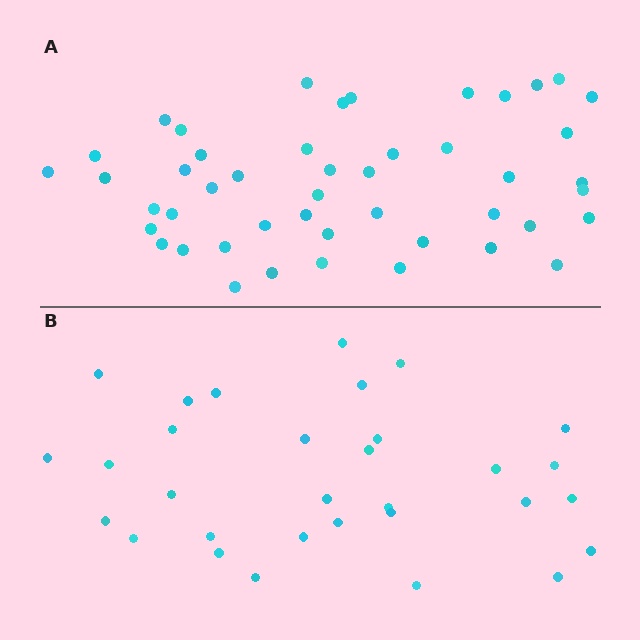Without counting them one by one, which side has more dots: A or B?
Region A (the top region) has more dots.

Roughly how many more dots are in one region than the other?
Region A has approximately 15 more dots than region B.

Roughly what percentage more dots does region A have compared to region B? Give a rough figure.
About 50% more.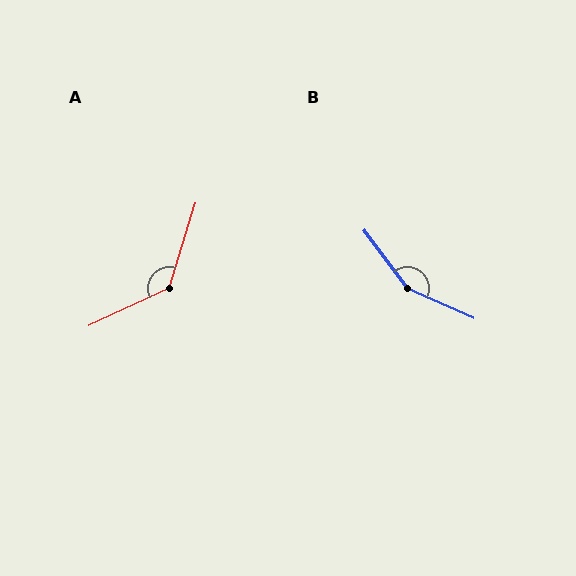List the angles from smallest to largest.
A (132°), B (150°).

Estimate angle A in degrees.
Approximately 132 degrees.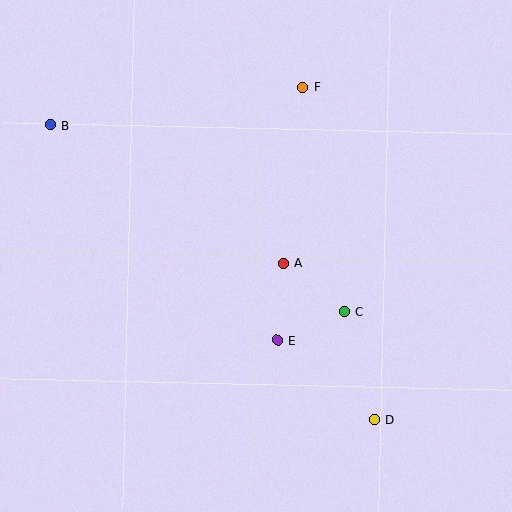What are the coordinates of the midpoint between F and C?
The midpoint between F and C is at (323, 200).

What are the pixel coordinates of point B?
Point B is at (50, 125).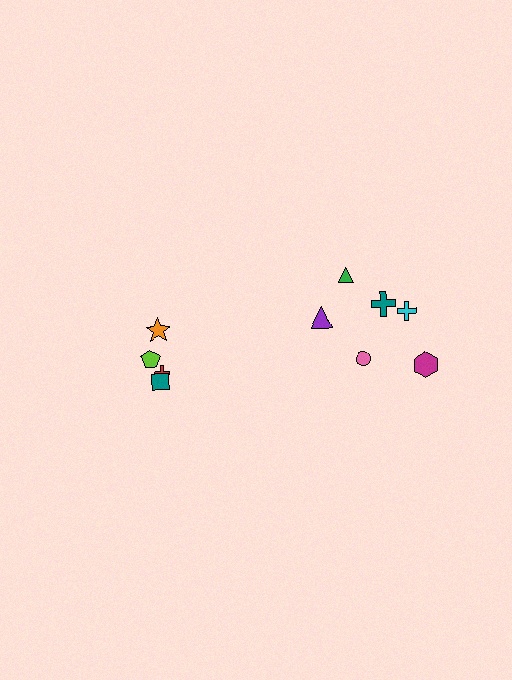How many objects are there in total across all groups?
There are 10 objects.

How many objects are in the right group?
There are 6 objects.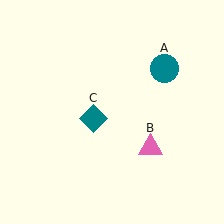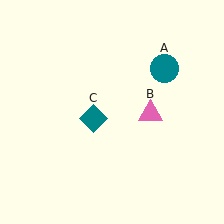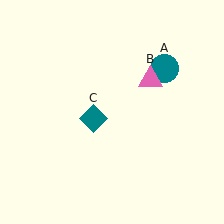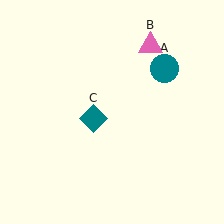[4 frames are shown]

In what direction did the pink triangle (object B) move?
The pink triangle (object B) moved up.